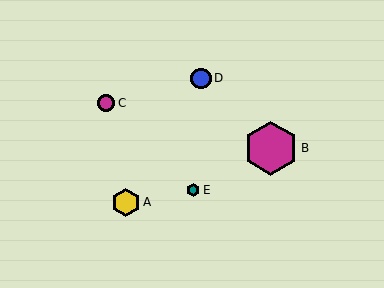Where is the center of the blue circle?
The center of the blue circle is at (201, 78).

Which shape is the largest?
The magenta hexagon (labeled B) is the largest.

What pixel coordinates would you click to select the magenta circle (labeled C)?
Click at (106, 103) to select the magenta circle C.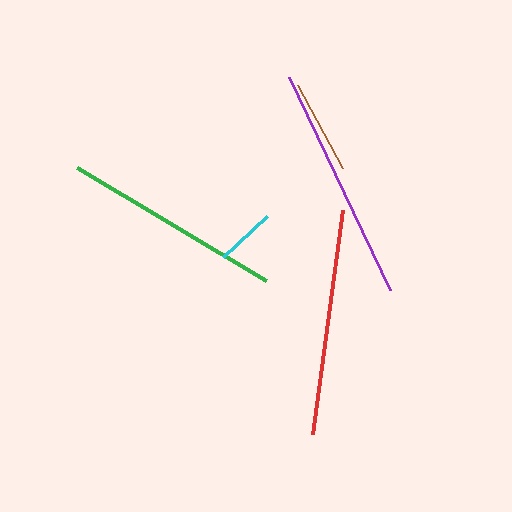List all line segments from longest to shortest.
From longest to shortest: purple, red, green, brown, cyan.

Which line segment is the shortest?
The cyan line is the shortest at approximately 60 pixels.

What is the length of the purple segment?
The purple segment is approximately 235 pixels long.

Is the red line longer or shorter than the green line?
The red line is longer than the green line.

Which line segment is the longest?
The purple line is the longest at approximately 235 pixels.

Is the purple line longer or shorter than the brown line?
The purple line is longer than the brown line.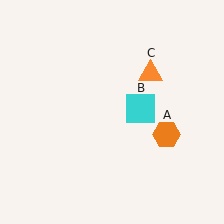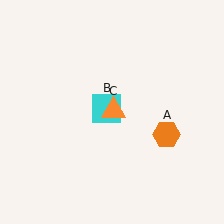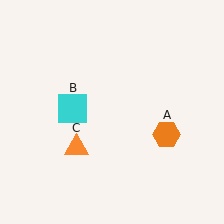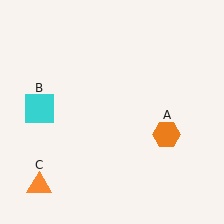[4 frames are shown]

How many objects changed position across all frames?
2 objects changed position: cyan square (object B), orange triangle (object C).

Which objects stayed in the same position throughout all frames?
Orange hexagon (object A) remained stationary.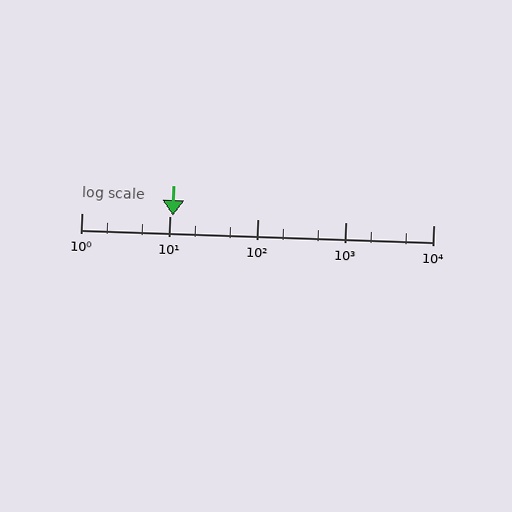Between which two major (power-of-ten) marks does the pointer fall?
The pointer is between 10 and 100.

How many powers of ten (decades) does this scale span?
The scale spans 4 decades, from 1 to 10000.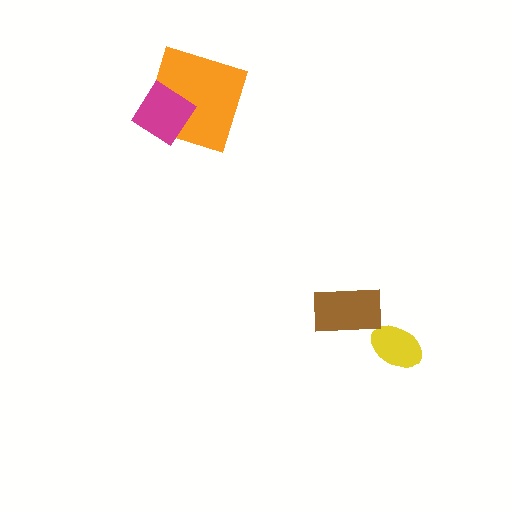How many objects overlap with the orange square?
1 object overlaps with the orange square.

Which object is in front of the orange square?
The magenta diamond is in front of the orange square.